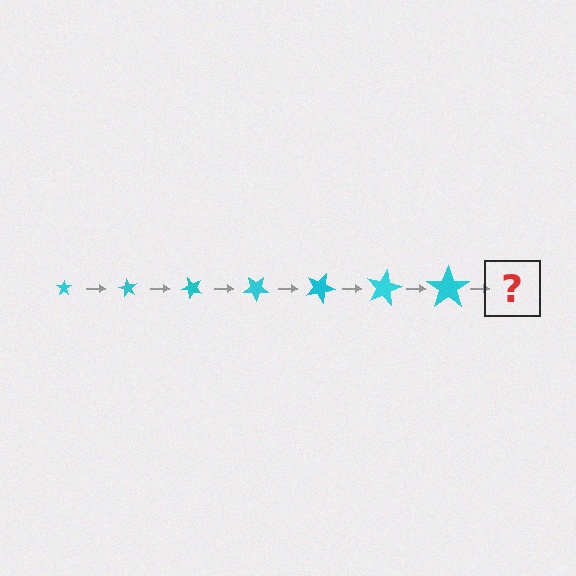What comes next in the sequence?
The next element should be a star, larger than the previous one and rotated 420 degrees from the start.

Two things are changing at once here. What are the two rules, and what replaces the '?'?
The two rules are that the star grows larger each step and it rotates 60 degrees each step. The '?' should be a star, larger than the previous one and rotated 420 degrees from the start.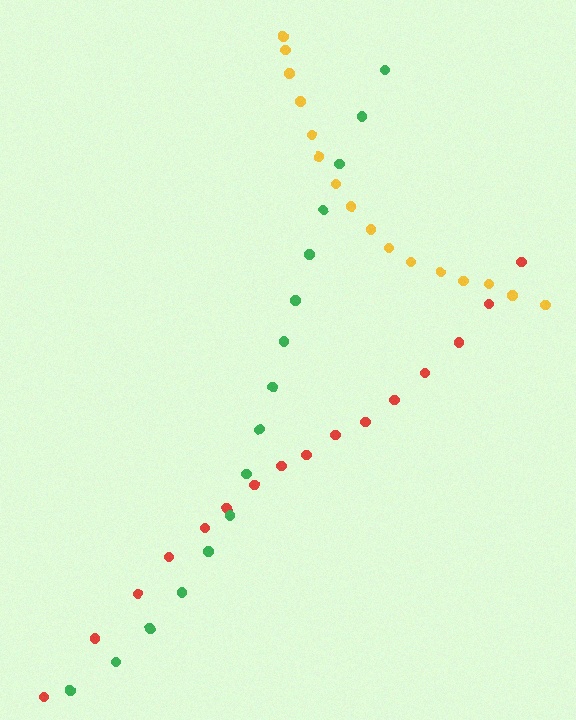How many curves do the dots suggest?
There are 3 distinct paths.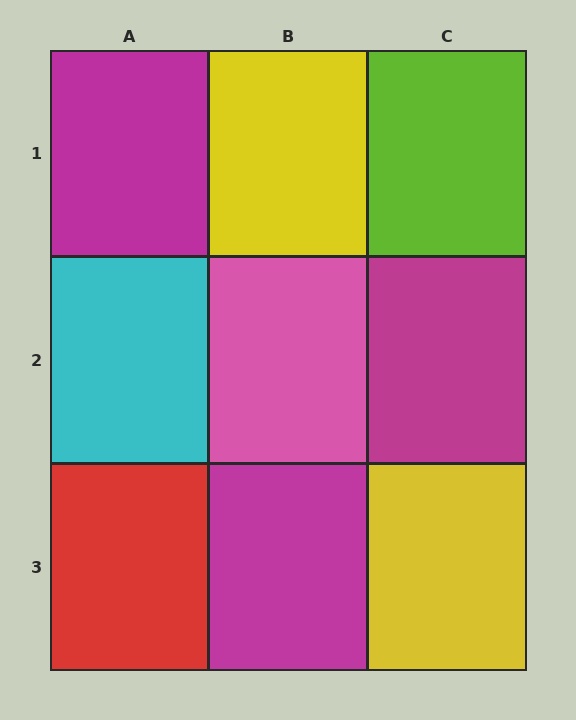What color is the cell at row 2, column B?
Pink.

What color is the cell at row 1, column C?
Lime.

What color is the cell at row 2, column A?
Cyan.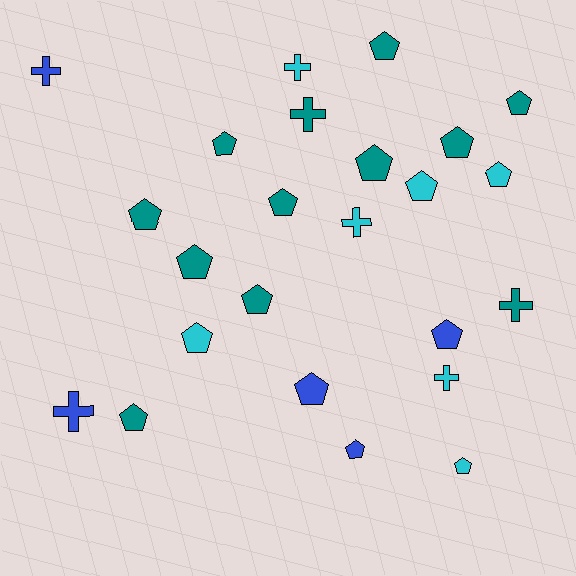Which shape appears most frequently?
Pentagon, with 17 objects.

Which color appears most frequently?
Teal, with 12 objects.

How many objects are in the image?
There are 24 objects.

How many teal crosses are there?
There are 2 teal crosses.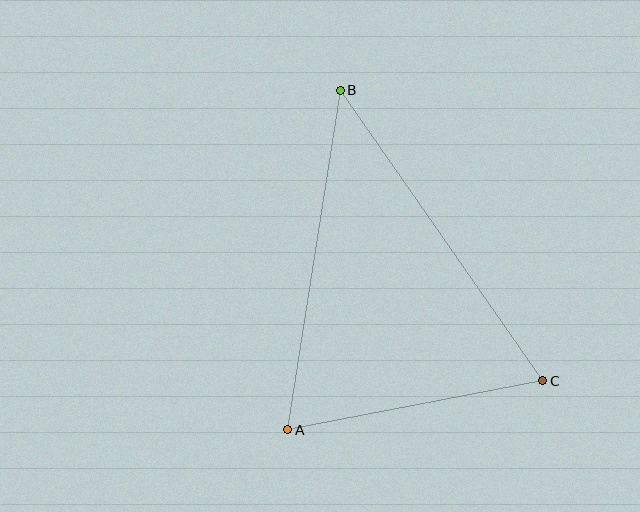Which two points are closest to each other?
Points A and C are closest to each other.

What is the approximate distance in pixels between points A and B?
The distance between A and B is approximately 344 pixels.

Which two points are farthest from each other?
Points B and C are farthest from each other.